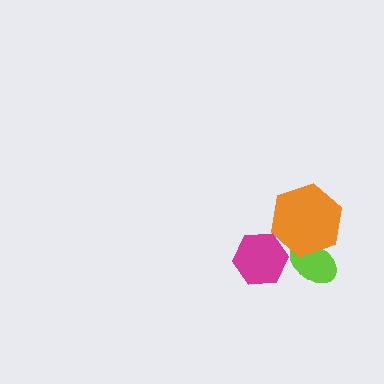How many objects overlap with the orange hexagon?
1 object overlaps with the orange hexagon.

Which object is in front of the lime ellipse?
The orange hexagon is in front of the lime ellipse.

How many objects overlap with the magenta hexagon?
0 objects overlap with the magenta hexagon.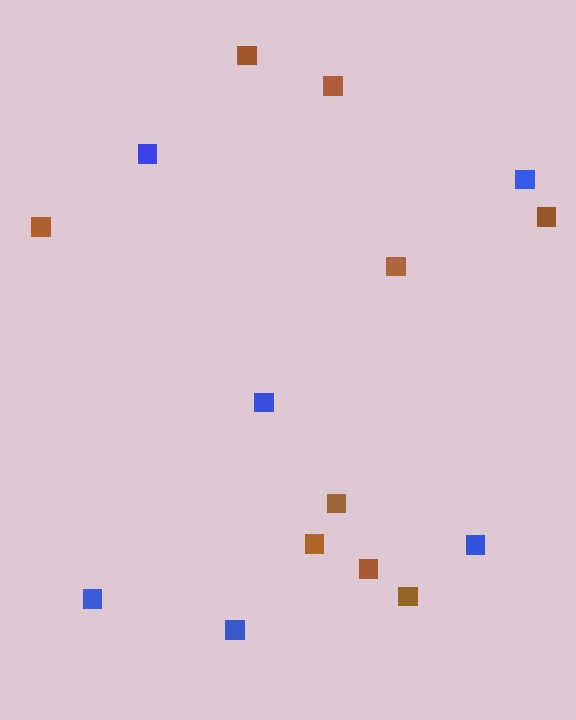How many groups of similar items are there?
There are 2 groups: one group of blue squares (6) and one group of brown squares (9).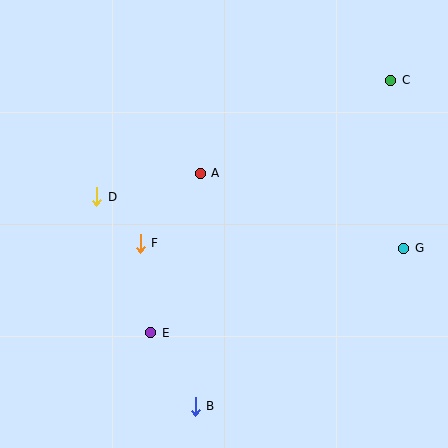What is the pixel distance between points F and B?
The distance between F and B is 172 pixels.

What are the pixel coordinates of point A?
Point A is at (200, 173).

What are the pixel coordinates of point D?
Point D is at (97, 197).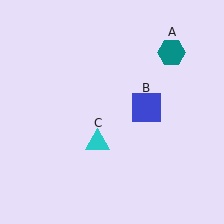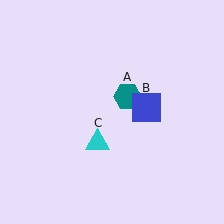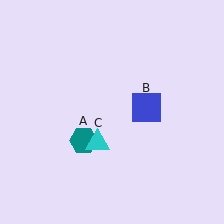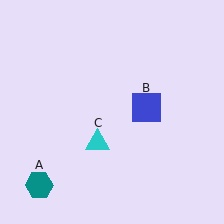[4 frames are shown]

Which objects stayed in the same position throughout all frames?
Blue square (object B) and cyan triangle (object C) remained stationary.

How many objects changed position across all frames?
1 object changed position: teal hexagon (object A).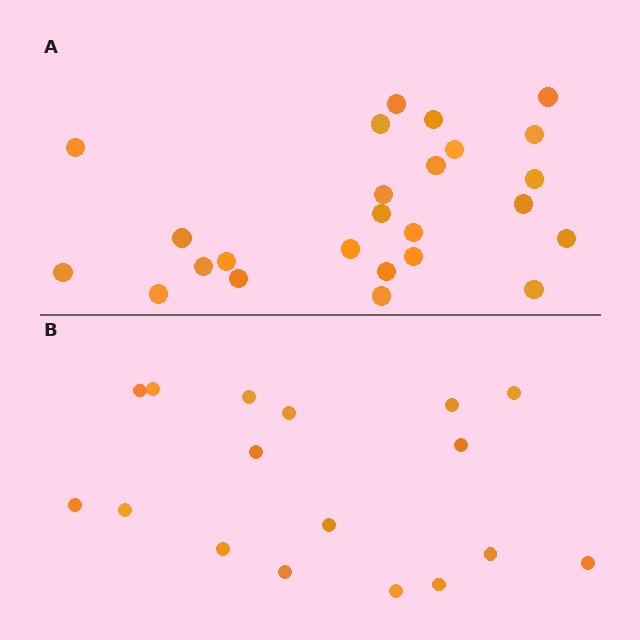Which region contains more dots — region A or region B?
Region A (the top region) has more dots.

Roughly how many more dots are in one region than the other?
Region A has roughly 8 or so more dots than region B.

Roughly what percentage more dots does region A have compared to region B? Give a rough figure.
About 45% more.